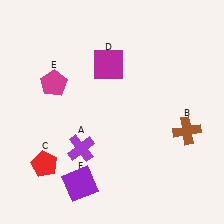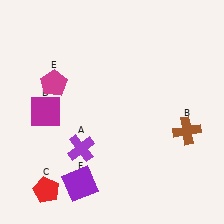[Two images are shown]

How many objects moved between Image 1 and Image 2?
2 objects moved between the two images.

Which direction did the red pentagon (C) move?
The red pentagon (C) moved down.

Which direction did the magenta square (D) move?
The magenta square (D) moved left.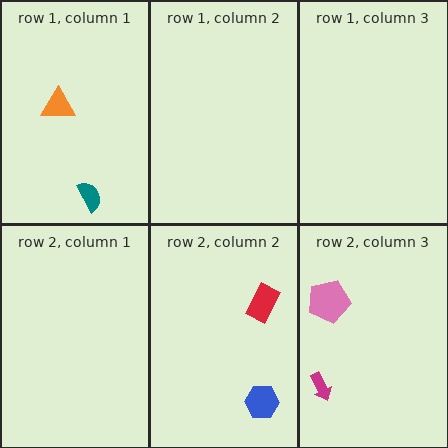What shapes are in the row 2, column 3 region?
The magenta arrow, the pink pentagon.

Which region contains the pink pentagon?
The row 2, column 3 region.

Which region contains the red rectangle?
The row 2, column 2 region.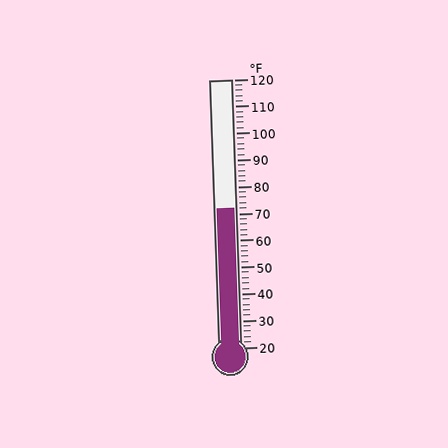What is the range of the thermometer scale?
The thermometer scale ranges from 20°F to 120°F.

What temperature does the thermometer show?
The thermometer shows approximately 72°F.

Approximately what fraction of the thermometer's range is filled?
The thermometer is filled to approximately 50% of its range.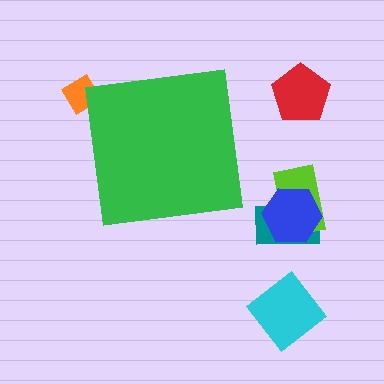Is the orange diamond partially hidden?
Yes, the orange diamond is partially hidden behind the green square.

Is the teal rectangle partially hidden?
No, the teal rectangle is fully visible.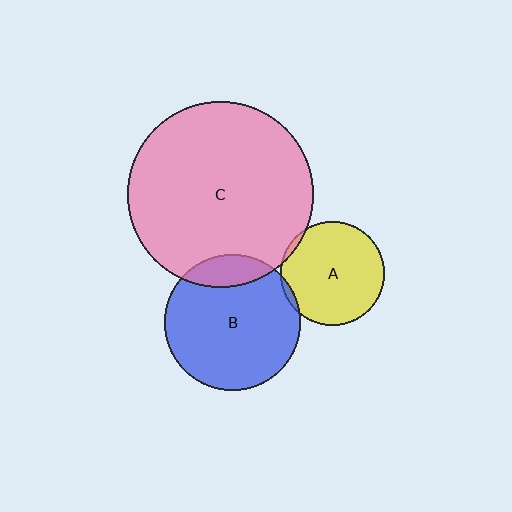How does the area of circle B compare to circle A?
Approximately 1.8 times.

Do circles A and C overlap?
Yes.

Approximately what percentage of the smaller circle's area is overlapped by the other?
Approximately 5%.